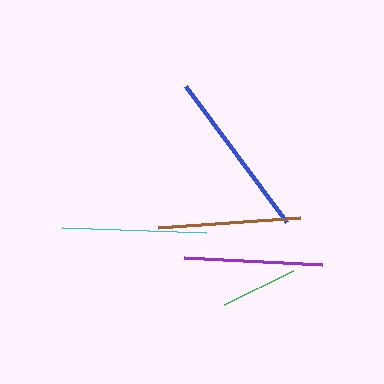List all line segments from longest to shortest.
From longest to shortest: blue, cyan, brown, purple, green.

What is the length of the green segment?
The green segment is approximately 77 pixels long.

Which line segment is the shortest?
The green line is the shortest at approximately 77 pixels.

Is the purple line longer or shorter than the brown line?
The brown line is longer than the purple line.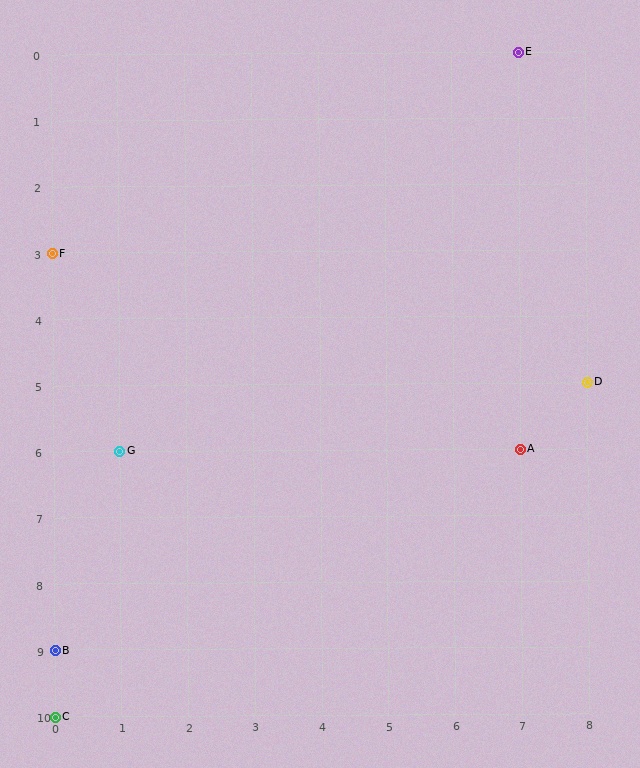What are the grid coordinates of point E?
Point E is at grid coordinates (7, 0).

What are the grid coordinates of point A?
Point A is at grid coordinates (7, 6).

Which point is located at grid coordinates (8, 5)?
Point D is at (8, 5).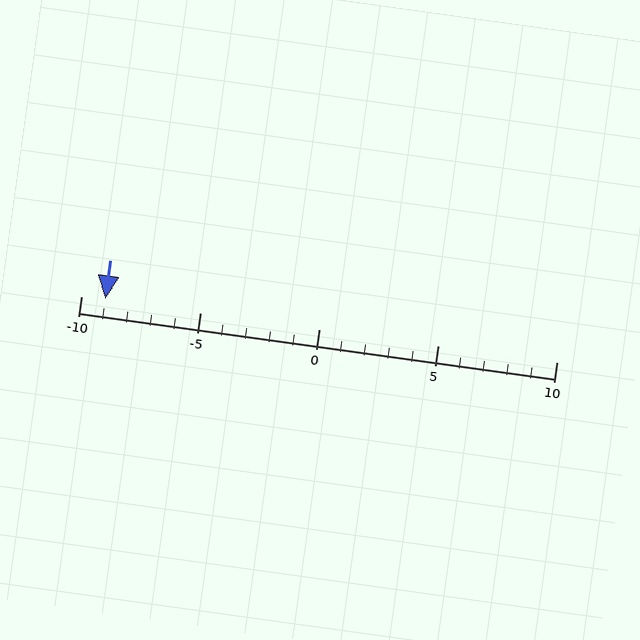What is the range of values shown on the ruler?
The ruler shows values from -10 to 10.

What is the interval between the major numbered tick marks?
The major tick marks are spaced 5 units apart.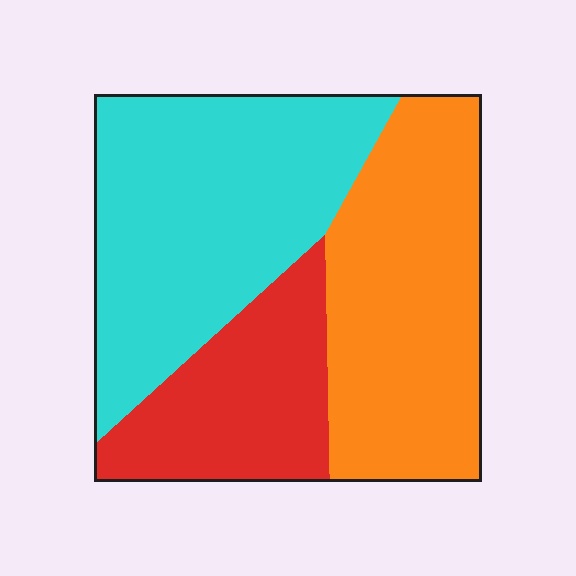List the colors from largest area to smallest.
From largest to smallest: cyan, orange, red.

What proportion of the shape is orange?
Orange takes up about three eighths (3/8) of the shape.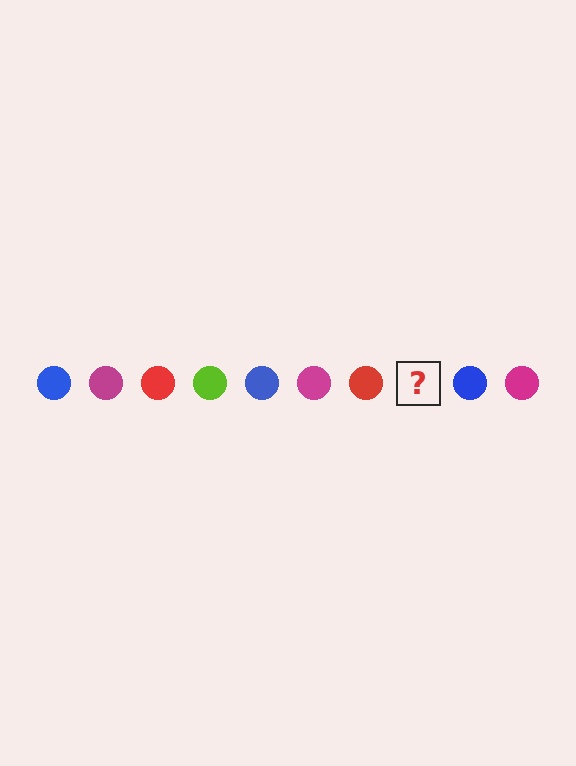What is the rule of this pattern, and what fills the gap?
The rule is that the pattern cycles through blue, magenta, red, lime circles. The gap should be filled with a lime circle.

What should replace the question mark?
The question mark should be replaced with a lime circle.